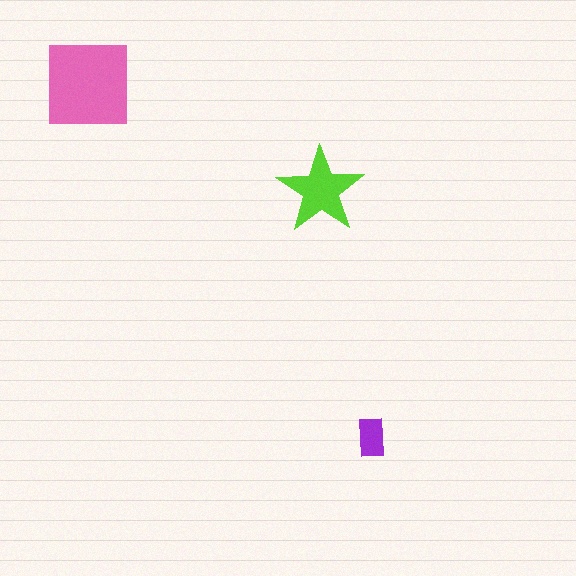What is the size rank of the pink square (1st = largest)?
1st.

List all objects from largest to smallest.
The pink square, the lime star, the purple rectangle.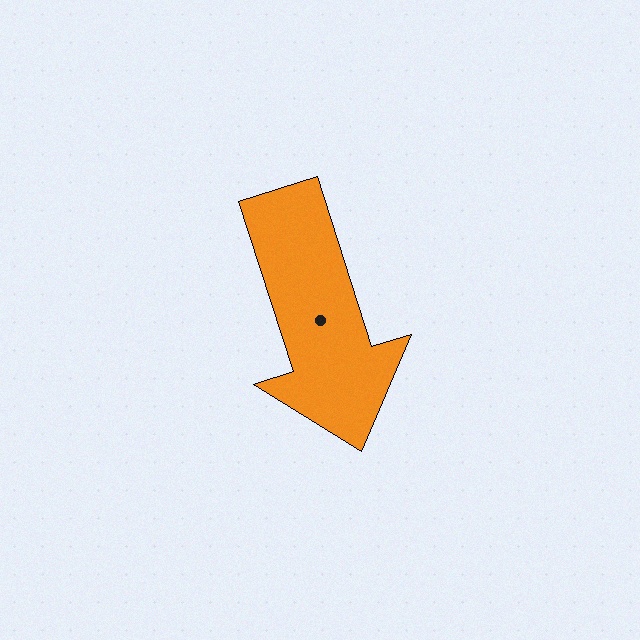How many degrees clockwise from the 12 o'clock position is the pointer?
Approximately 162 degrees.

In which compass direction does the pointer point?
South.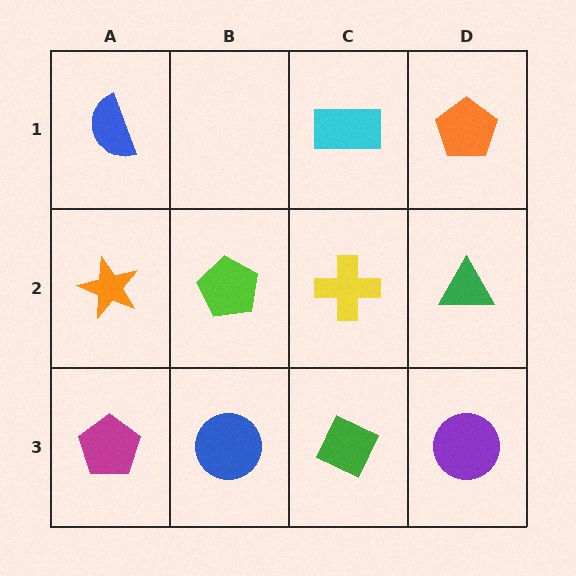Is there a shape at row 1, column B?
No, that cell is empty.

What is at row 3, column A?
A magenta pentagon.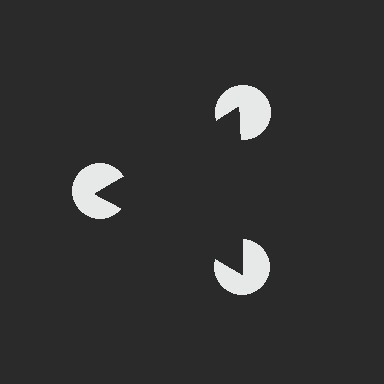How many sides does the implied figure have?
3 sides.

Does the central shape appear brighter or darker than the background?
It typically appears slightly darker than the background, even though no actual brightness change is drawn.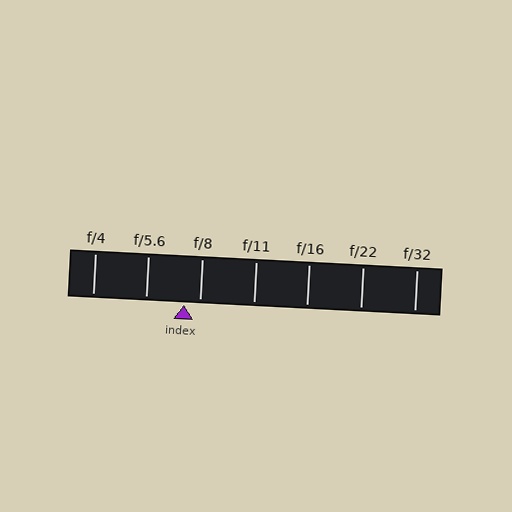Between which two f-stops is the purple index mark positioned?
The index mark is between f/5.6 and f/8.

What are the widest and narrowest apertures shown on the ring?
The widest aperture shown is f/4 and the narrowest is f/32.